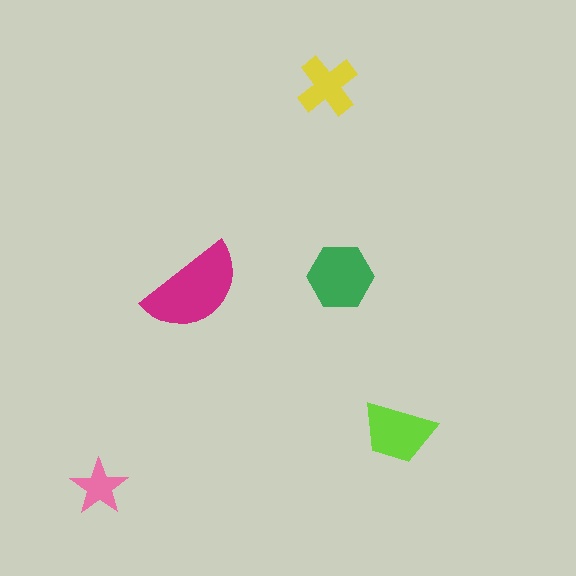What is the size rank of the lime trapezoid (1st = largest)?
3rd.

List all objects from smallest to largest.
The pink star, the yellow cross, the lime trapezoid, the green hexagon, the magenta semicircle.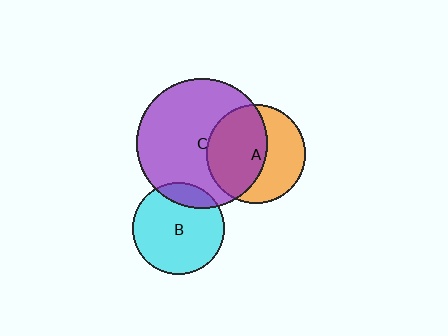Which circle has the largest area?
Circle C (purple).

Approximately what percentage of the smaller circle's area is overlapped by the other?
Approximately 55%.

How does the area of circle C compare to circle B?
Approximately 2.0 times.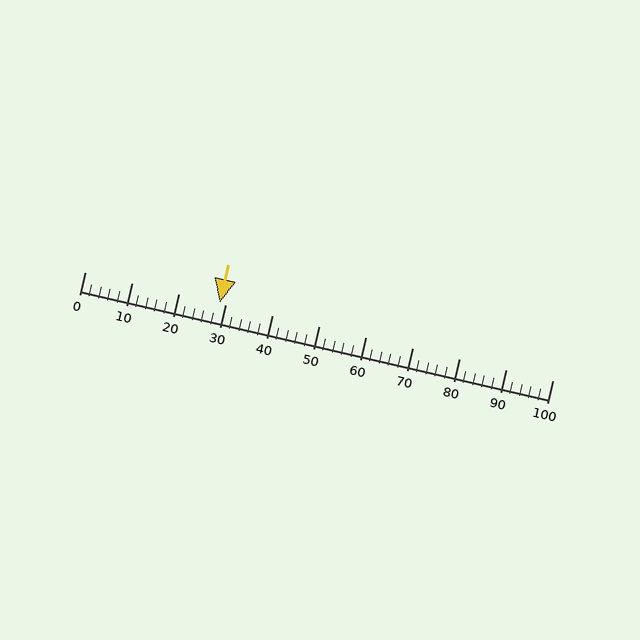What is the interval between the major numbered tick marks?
The major tick marks are spaced 10 units apart.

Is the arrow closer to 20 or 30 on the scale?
The arrow is closer to 30.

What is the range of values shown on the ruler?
The ruler shows values from 0 to 100.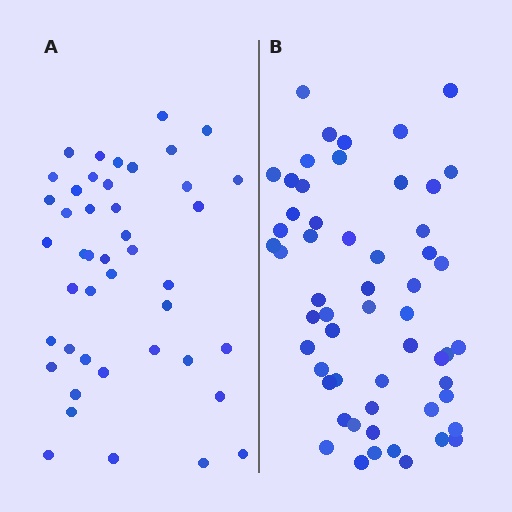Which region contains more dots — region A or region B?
Region B (the right region) has more dots.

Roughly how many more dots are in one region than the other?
Region B has roughly 12 or so more dots than region A.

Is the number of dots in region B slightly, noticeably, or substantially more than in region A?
Region B has noticeably more, but not dramatically so. The ratio is roughly 1.3 to 1.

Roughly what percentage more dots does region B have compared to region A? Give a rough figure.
About 25% more.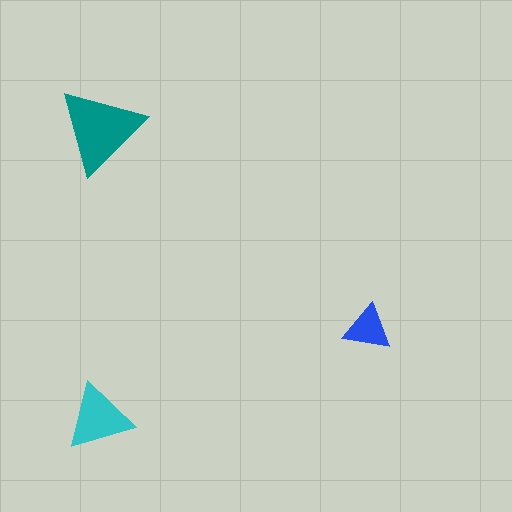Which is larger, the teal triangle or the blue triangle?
The teal one.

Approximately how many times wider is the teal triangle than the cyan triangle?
About 1.5 times wider.